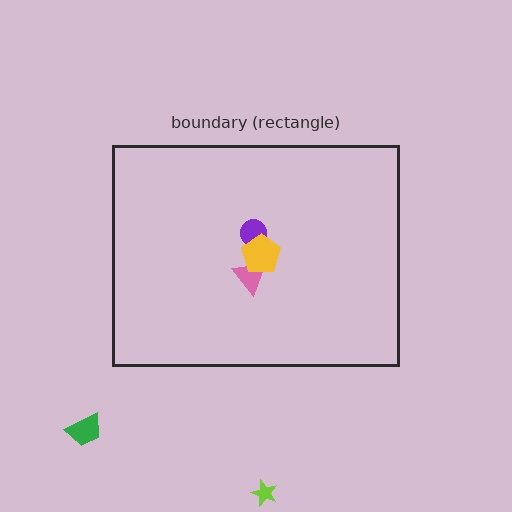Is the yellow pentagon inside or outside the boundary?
Inside.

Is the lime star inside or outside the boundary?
Outside.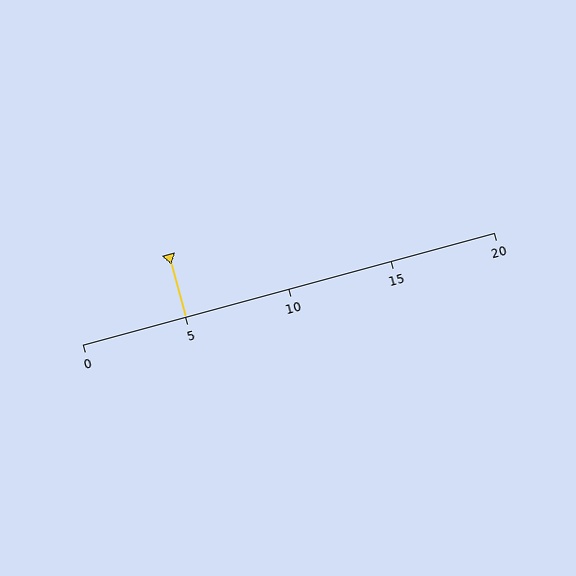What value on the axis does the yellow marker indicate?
The marker indicates approximately 5.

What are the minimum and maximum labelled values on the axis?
The axis runs from 0 to 20.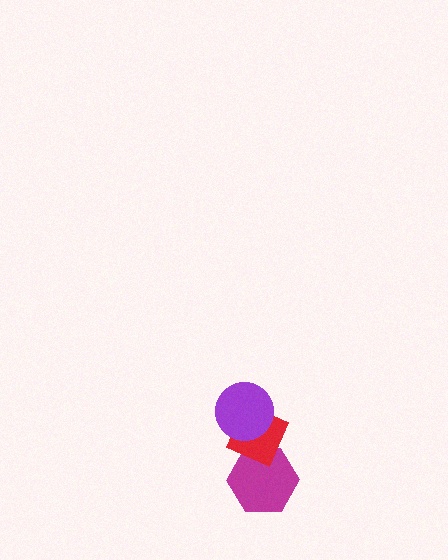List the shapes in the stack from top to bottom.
From top to bottom: the purple circle, the red diamond, the magenta hexagon.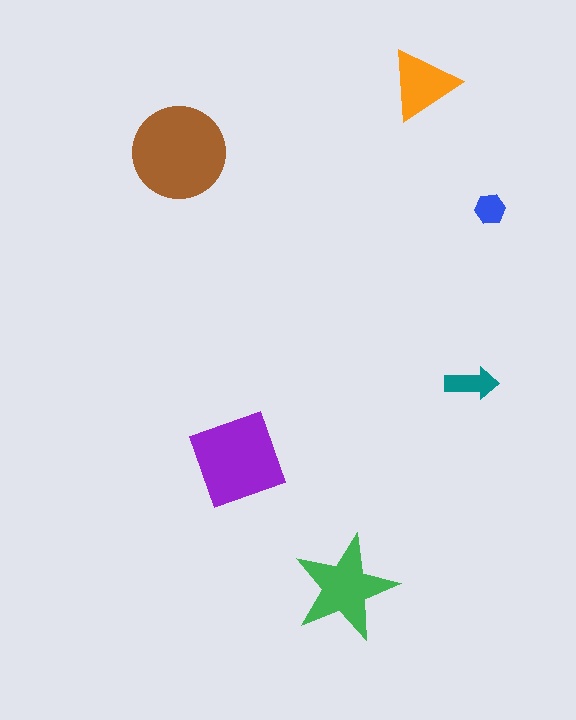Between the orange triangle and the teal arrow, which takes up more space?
The orange triangle.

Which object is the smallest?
The blue hexagon.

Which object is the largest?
The brown circle.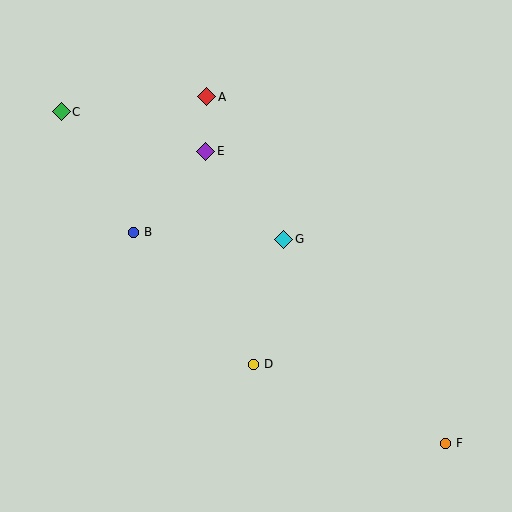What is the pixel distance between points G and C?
The distance between G and C is 256 pixels.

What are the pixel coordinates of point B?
Point B is at (133, 232).